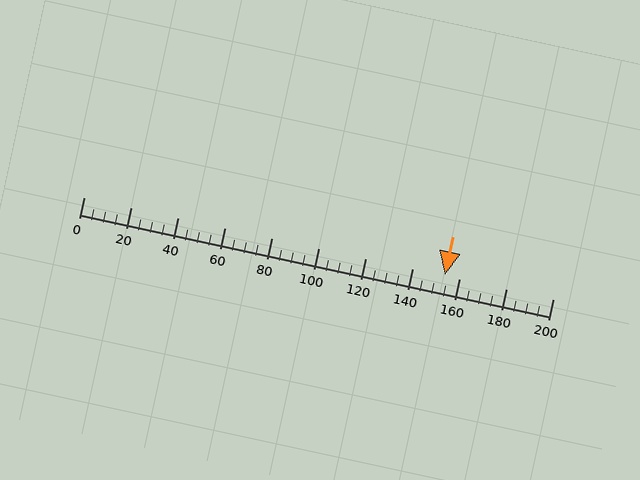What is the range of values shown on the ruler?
The ruler shows values from 0 to 200.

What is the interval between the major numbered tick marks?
The major tick marks are spaced 20 units apart.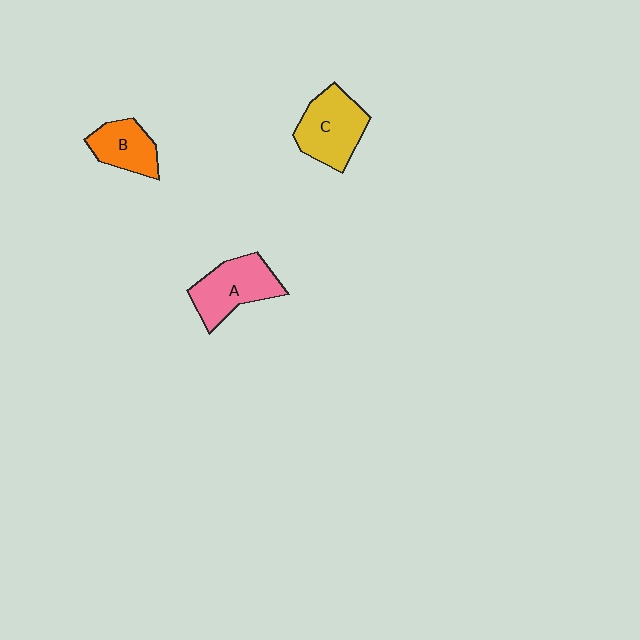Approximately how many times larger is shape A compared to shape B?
Approximately 1.4 times.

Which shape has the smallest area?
Shape B (orange).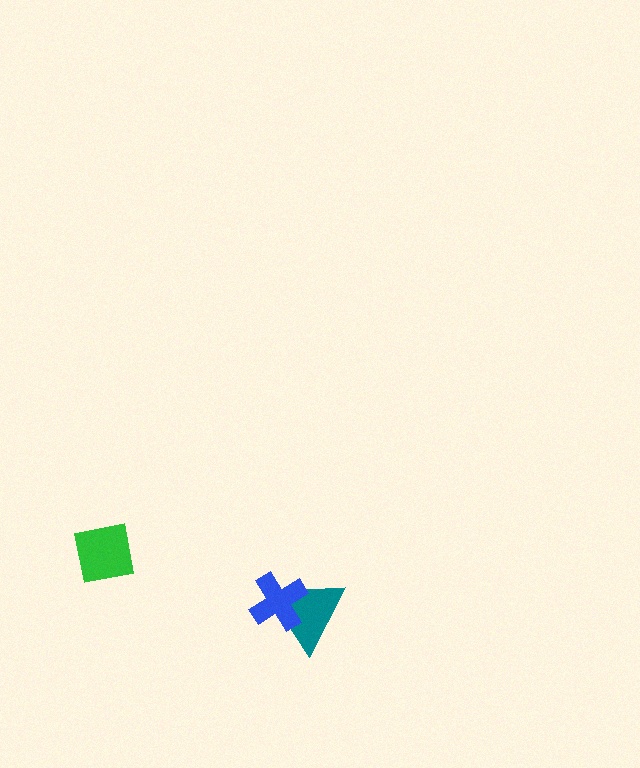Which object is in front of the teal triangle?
The blue cross is in front of the teal triangle.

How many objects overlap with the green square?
0 objects overlap with the green square.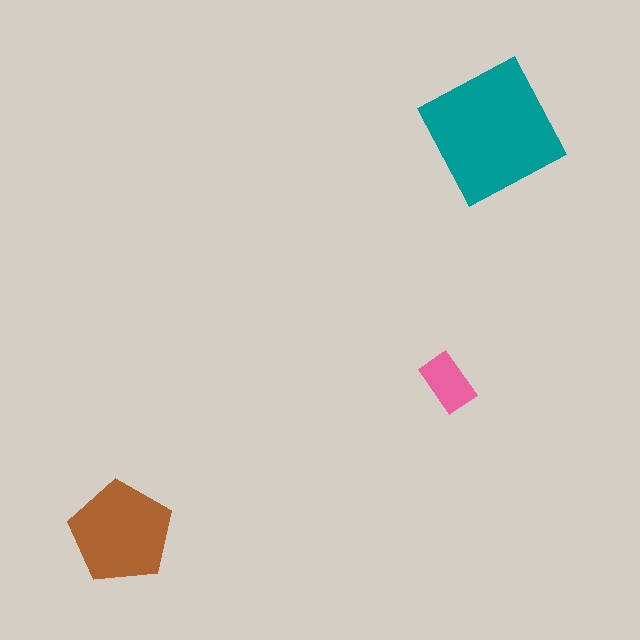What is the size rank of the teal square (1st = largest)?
1st.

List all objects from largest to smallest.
The teal square, the brown pentagon, the pink rectangle.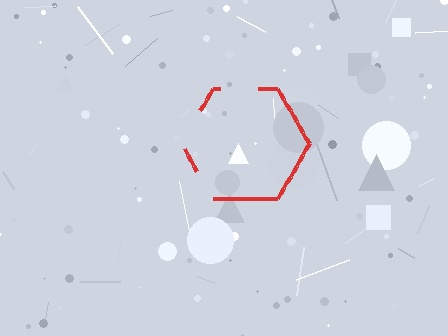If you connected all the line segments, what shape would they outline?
They would outline a hexagon.